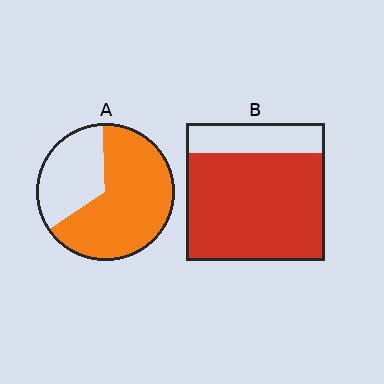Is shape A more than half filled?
Yes.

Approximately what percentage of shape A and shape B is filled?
A is approximately 65% and B is approximately 80%.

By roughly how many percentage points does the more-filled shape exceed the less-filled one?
By roughly 10 percentage points (B over A).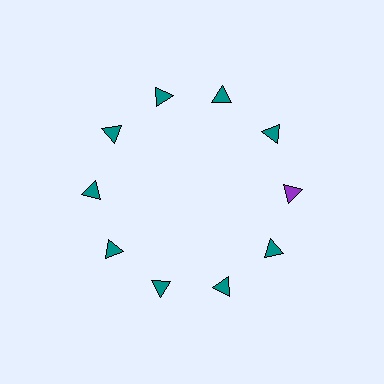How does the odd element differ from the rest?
It has a different color: purple instead of teal.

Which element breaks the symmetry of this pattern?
The purple triangle at roughly the 3 o'clock position breaks the symmetry. All other shapes are teal triangles.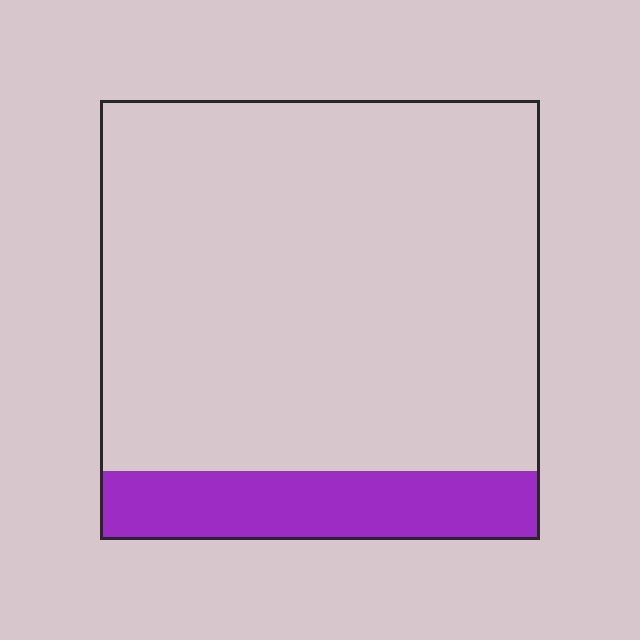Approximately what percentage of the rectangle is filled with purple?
Approximately 15%.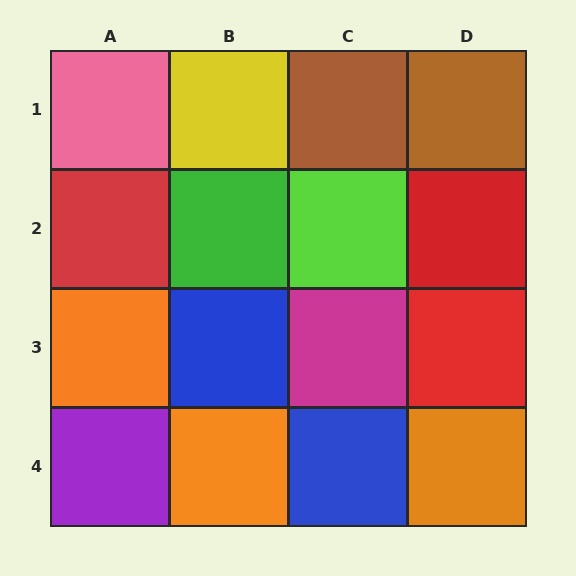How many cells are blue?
2 cells are blue.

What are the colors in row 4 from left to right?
Purple, orange, blue, orange.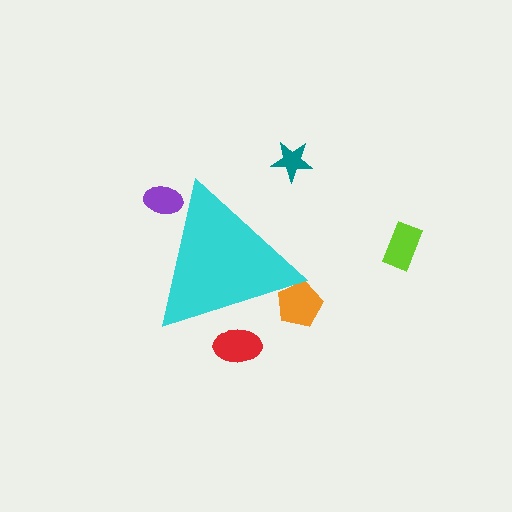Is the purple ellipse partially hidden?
Yes, the purple ellipse is partially hidden behind the cyan triangle.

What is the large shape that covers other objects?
A cyan triangle.